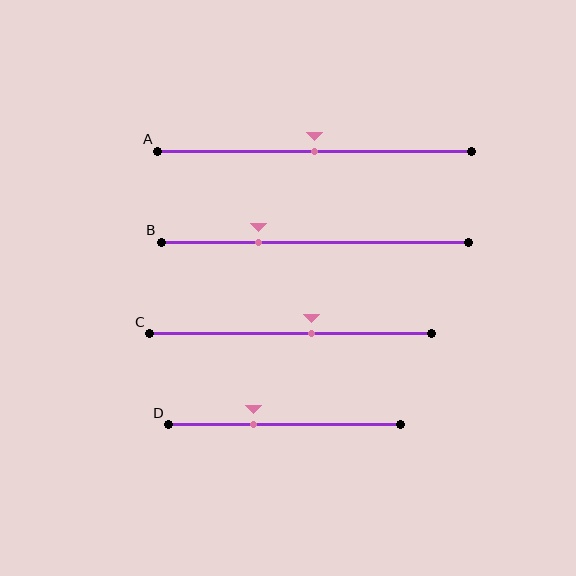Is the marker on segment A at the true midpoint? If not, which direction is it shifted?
Yes, the marker on segment A is at the true midpoint.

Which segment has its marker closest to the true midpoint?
Segment A has its marker closest to the true midpoint.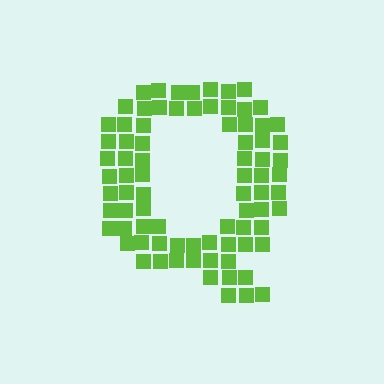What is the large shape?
The large shape is the letter Q.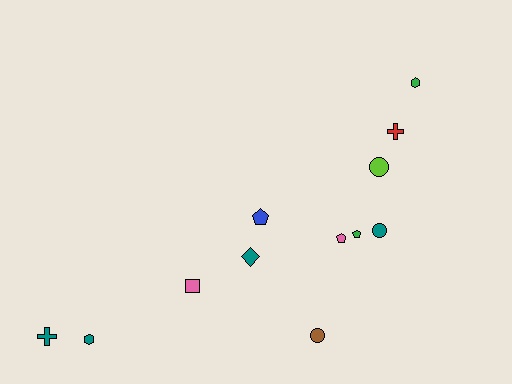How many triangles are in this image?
There are no triangles.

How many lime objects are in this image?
There is 1 lime object.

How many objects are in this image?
There are 12 objects.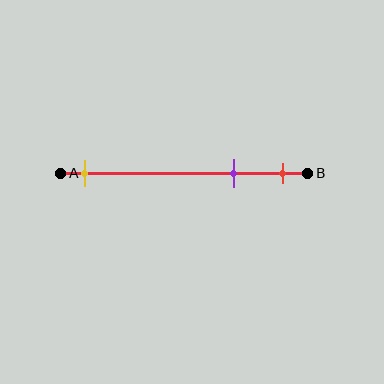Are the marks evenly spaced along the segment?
No, the marks are not evenly spaced.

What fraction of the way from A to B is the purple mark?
The purple mark is approximately 70% (0.7) of the way from A to B.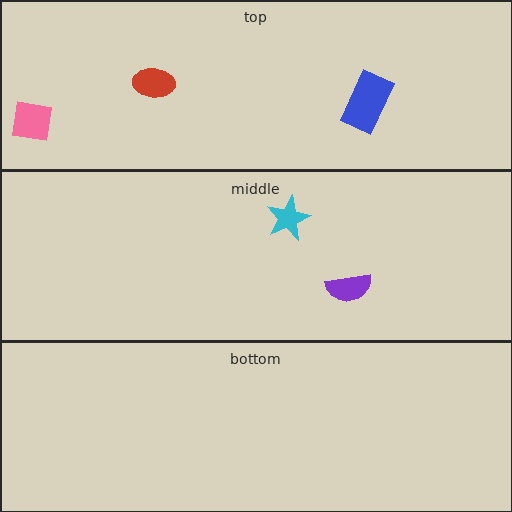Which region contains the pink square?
The top region.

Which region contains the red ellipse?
The top region.